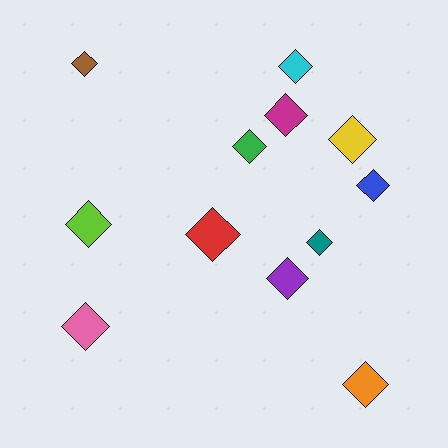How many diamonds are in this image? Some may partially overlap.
There are 12 diamonds.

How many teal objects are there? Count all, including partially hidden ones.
There is 1 teal object.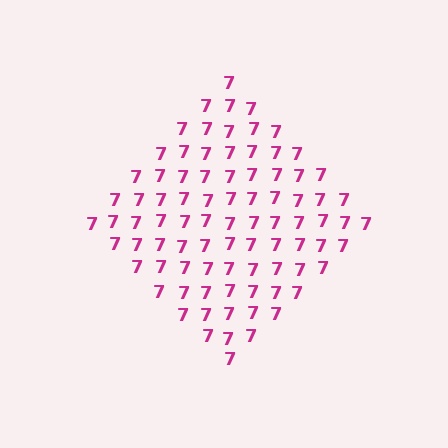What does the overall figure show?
The overall figure shows a diamond.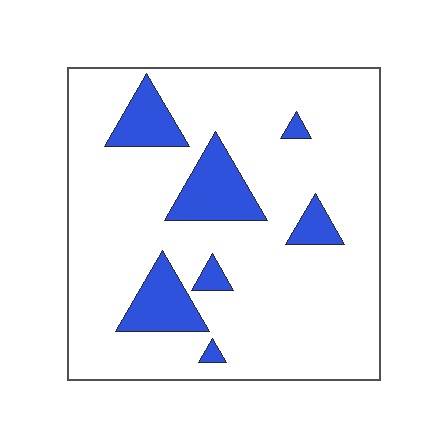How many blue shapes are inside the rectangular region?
7.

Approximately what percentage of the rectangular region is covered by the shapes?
Approximately 15%.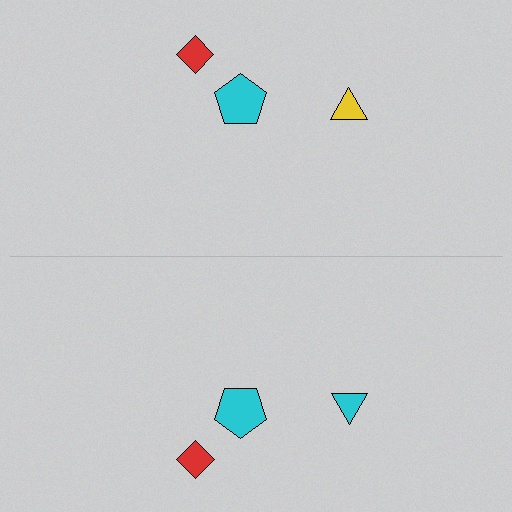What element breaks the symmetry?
The cyan triangle on the bottom side breaks the symmetry — its mirror counterpart is yellow.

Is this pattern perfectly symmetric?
No, the pattern is not perfectly symmetric. The cyan triangle on the bottom side breaks the symmetry — its mirror counterpart is yellow.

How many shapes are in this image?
There are 6 shapes in this image.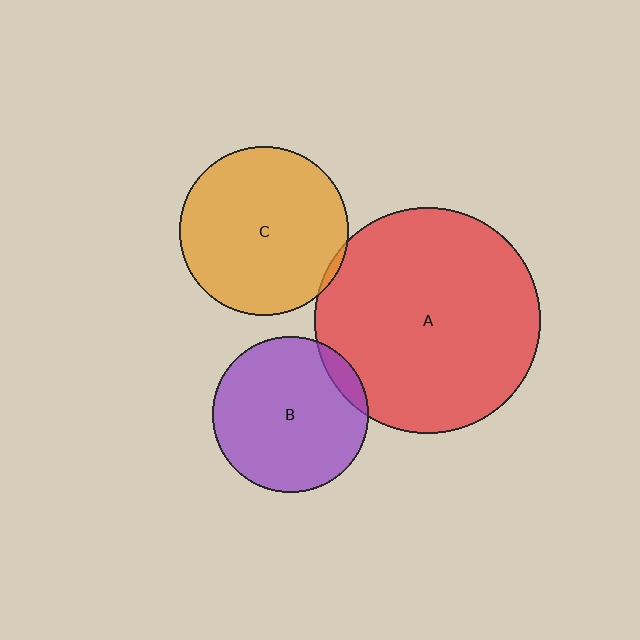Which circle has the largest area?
Circle A (red).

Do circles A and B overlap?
Yes.